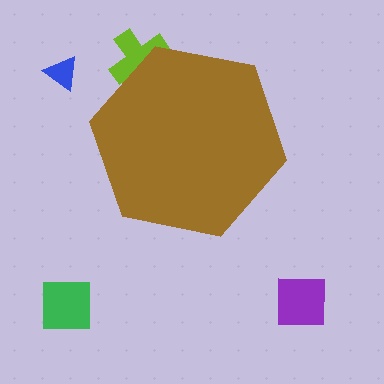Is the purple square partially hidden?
No, the purple square is fully visible.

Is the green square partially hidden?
No, the green square is fully visible.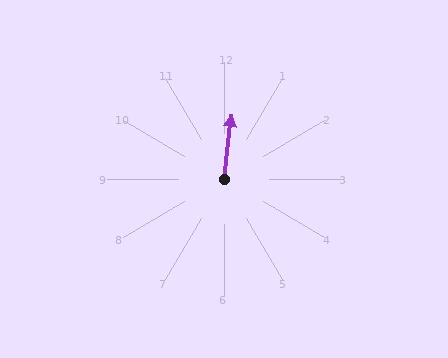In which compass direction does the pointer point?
North.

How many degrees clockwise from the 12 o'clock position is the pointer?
Approximately 7 degrees.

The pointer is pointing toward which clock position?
Roughly 12 o'clock.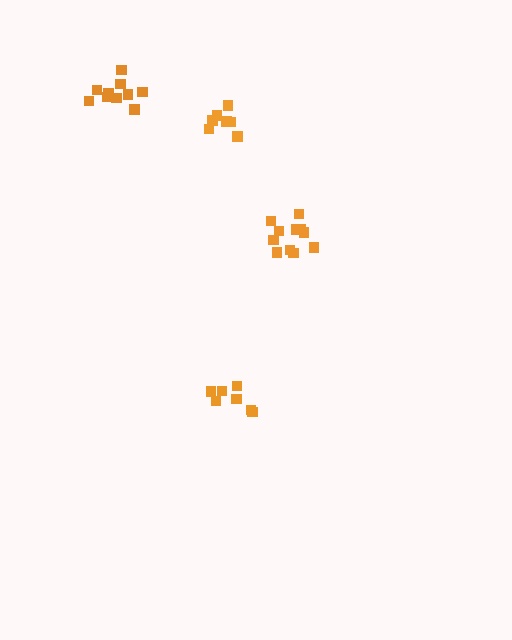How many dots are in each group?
Group 1: 10 dots, Group 2: 7 dots, Group 3: 7 dots, Group 4: 12 dots (36 total).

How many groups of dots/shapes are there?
There are 4 groups.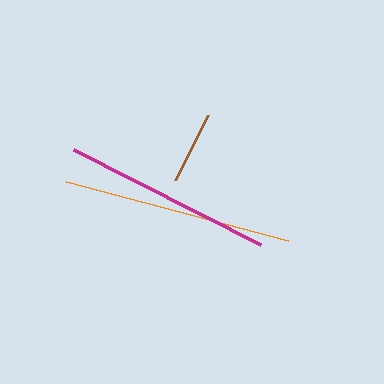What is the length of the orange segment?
The orange segment is approximately 230 pixels long.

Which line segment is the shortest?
The brown line is the shortest at approximately 73 pixels.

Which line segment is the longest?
The orange line is the longest at approximately 230 pixels.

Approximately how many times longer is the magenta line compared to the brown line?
The magenta line is approximately 2.9 times the length of the brown line.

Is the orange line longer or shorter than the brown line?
The orange line is longer than the brown line.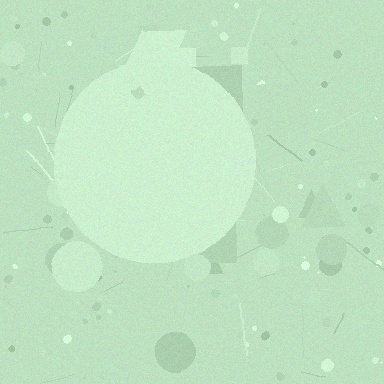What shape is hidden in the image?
A circle is hidden in the image.